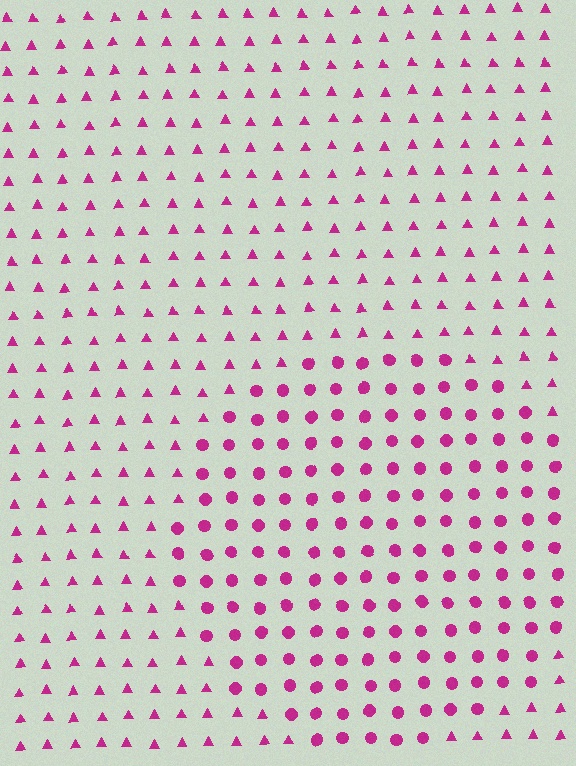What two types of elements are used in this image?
The image uses circles inside the circle region and triangles outside it.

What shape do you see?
I see a circle.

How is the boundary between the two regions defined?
The boundary is defined by a change in element shape: circles inside vs. triangles outside. All elements share the same color and spacing.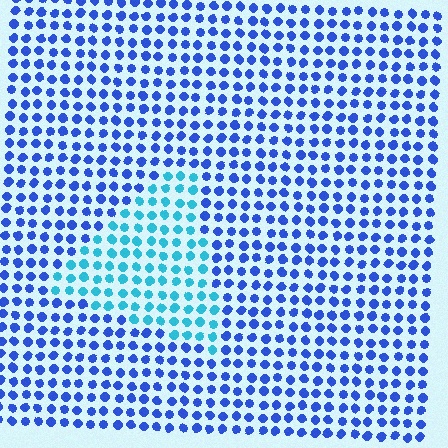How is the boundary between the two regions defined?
The boundary is defined purely by a slight shift in hue (about 38 degrees). Spacing, size, and orientation are identical on both sides.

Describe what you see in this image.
The image is filled with small blue elements in a uniform arrangement. A triangle-shaped region is visible where the elements are tinted to a slightly different hue, forming a subtle color boundary.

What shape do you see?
I see a triangle.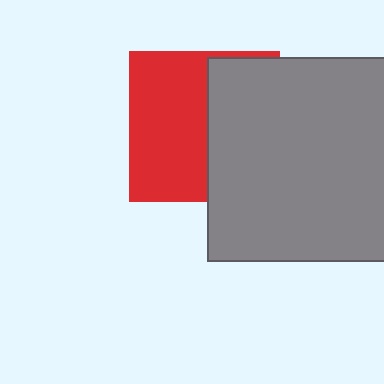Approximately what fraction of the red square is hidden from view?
Roughly 46% of the red square is hidden behind the gray square.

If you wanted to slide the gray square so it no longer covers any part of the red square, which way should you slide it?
Slide it right — that is the most direct way to separate the two shapes.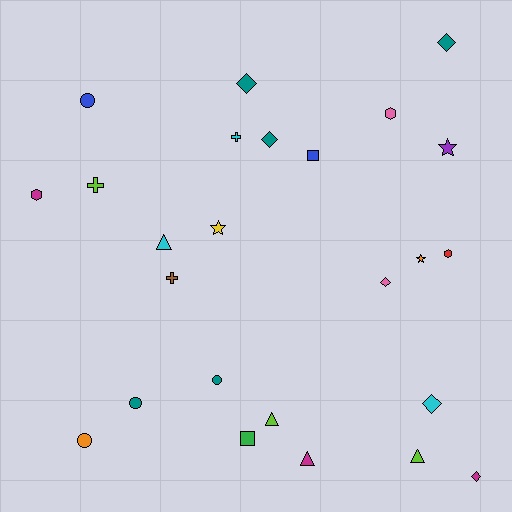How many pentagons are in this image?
There are no pentagons.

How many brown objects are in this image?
There is 1 brown object.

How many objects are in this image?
There are 25 objects.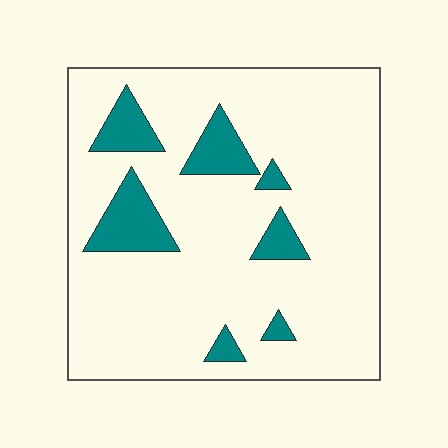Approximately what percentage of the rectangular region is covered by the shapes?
Approximately 15%.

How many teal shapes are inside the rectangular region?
7.